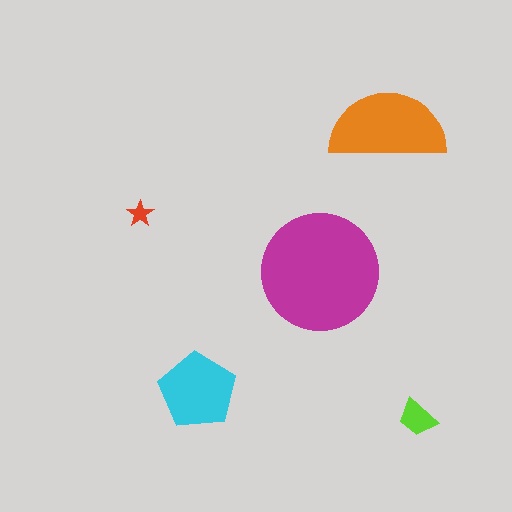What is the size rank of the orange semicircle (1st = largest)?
2nd.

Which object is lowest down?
The lime trapezoid is bottommost.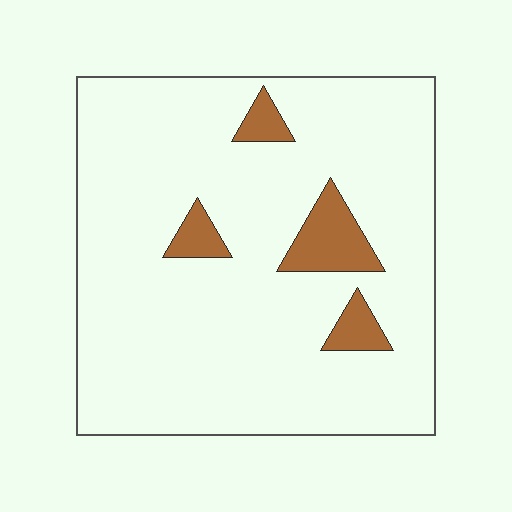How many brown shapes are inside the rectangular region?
4.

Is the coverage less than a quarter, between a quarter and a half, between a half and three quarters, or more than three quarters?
Less than a quarter.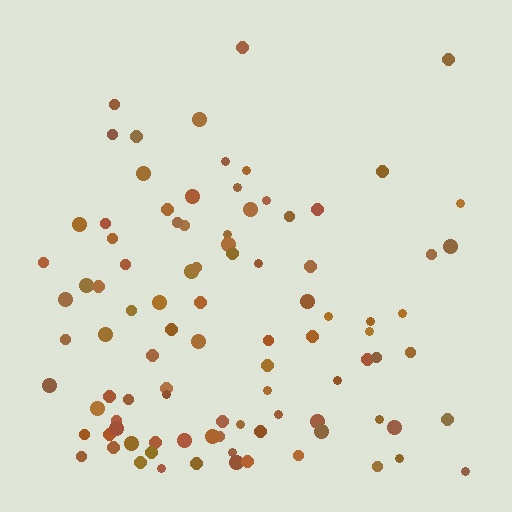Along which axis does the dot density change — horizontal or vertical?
Vertical.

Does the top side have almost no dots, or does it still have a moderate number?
Still a moderate number, just noticeably fewer than the bottom.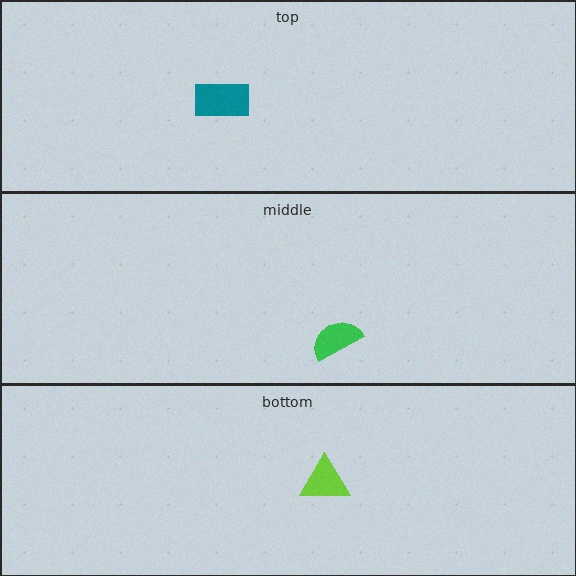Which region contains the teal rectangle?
The top region.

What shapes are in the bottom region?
The lime triangle.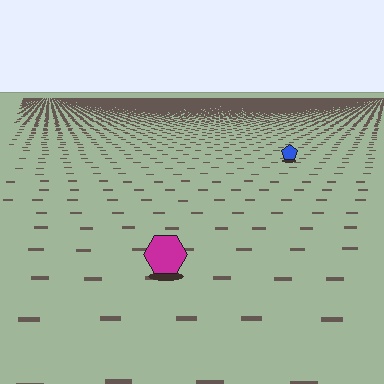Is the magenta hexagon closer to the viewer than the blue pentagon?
Yes. The magenta hexagon is closer — you can tell from the texture gradient: the ground texture is coarser near it.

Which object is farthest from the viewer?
The blue pentagon is farthest from the viewer. It appears smaller and the ground texture around it is denser.